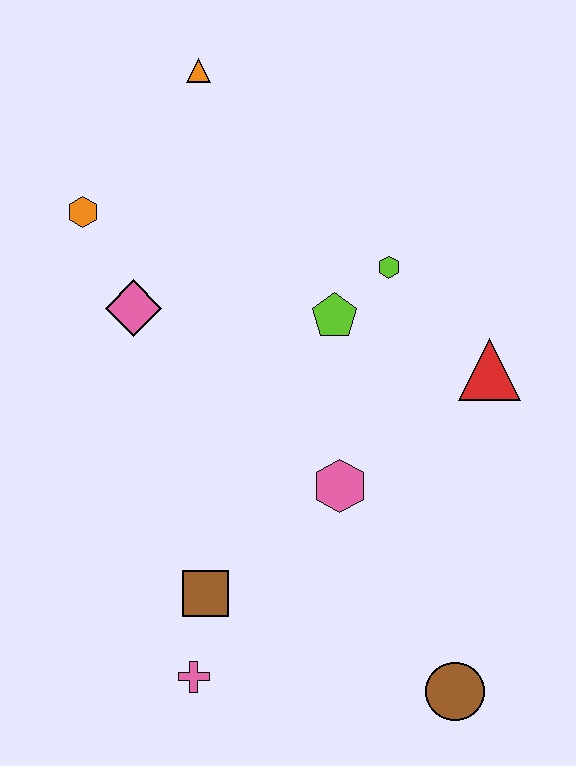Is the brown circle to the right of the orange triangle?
Yes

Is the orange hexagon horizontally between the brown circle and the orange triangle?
No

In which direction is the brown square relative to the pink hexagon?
The brown square is to the left of the pink hexagon.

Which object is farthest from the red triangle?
The orange hexagon is farthest from the red triangle.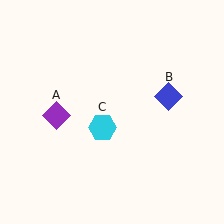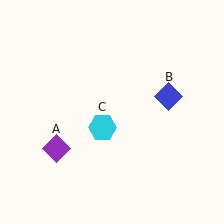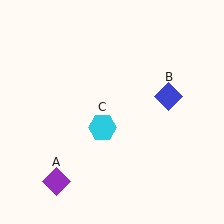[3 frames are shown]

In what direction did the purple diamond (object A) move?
The purple diamond (object A) moved down.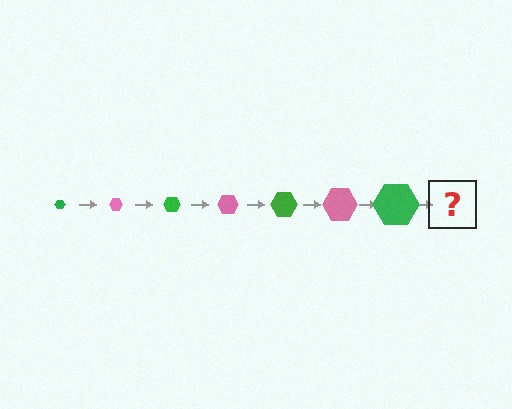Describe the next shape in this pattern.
It should be a pink hexagon, larger than the previous one.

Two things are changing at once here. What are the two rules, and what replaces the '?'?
The two rules are that the hexagon grows larger each step and the color cycles through green and pink. The '?' should be a pink hexagon, larger than the previous one.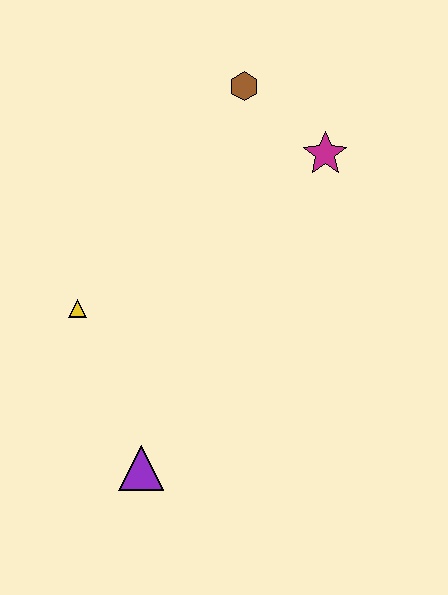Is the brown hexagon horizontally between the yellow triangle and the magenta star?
Yes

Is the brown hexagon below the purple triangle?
No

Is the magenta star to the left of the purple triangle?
No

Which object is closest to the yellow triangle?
The purple triangle is closest to the yellow triangle.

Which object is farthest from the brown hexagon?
The purple triangle is farthest from the brown hexagon.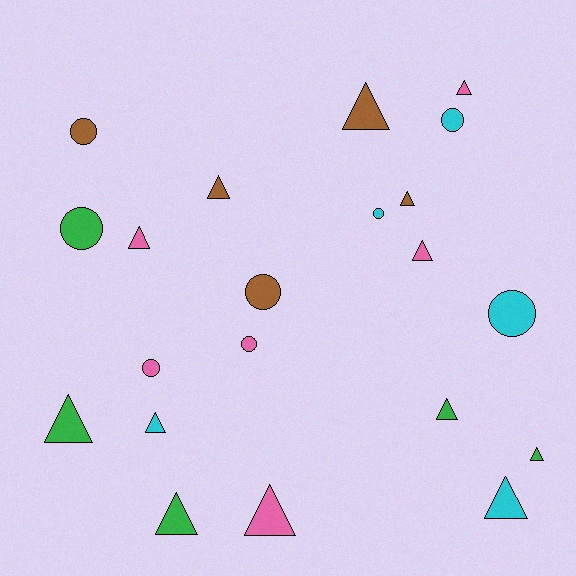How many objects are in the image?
There are 21 objects.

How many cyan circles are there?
There are 3 cyan circles.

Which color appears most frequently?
Pink, with 6 objects.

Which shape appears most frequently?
Triangle, with 13 objects.